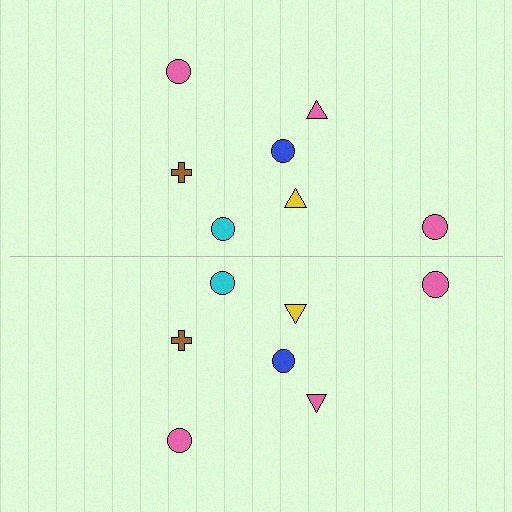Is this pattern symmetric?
Yes, this pattern has bilateral (reflection) symmetry.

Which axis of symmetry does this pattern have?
The pattern has a horizontal axis of symmetry running through the center of the image.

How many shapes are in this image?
There are 14 shapes in this image.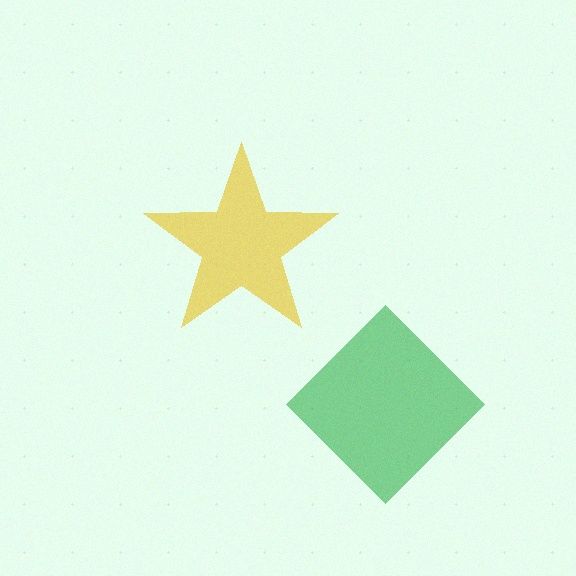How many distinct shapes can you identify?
There are 2 distinct shapes: a yellow star, a green diamond.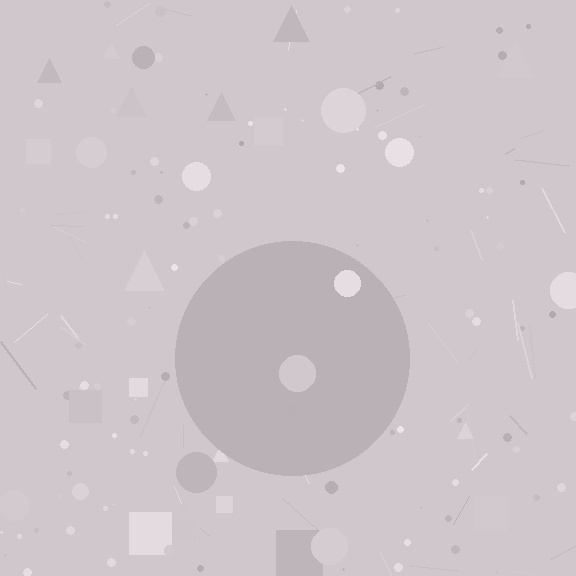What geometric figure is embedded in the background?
A circle is embedded in the background.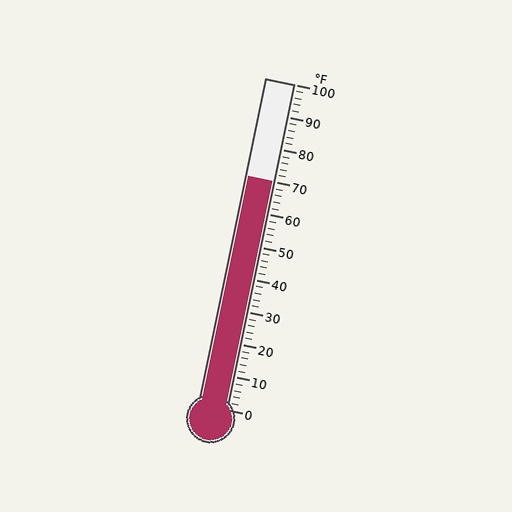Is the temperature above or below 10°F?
The temperature is above 10°F.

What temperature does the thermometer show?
The thermometer shows approximately 70°F.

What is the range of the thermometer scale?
The thermometer scale ranges from 0°F to 100°F.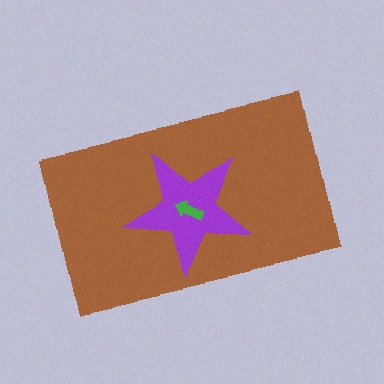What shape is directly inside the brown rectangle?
The purple star.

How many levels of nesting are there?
3.